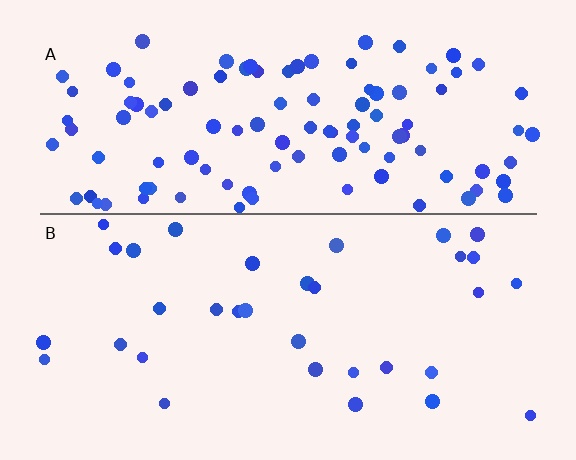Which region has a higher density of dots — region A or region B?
A (the top).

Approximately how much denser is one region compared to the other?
Approximately 3.2× — region A over region B.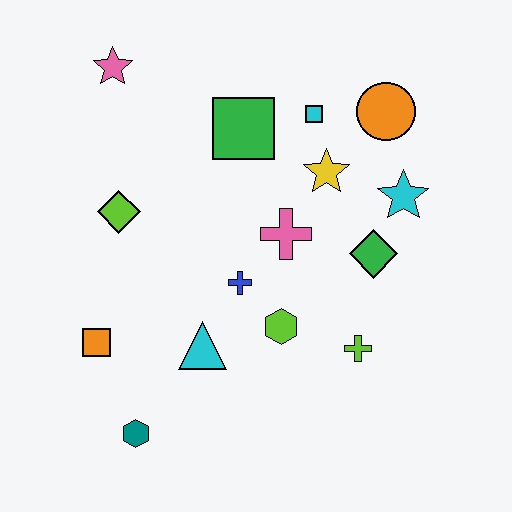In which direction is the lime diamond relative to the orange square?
The lime diamond is above the orange square.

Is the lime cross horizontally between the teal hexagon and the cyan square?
No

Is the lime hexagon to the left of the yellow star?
Yes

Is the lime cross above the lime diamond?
No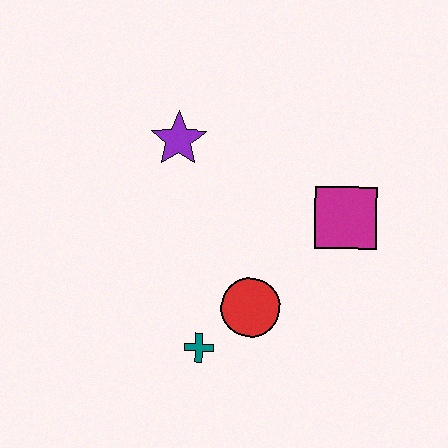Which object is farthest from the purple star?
The teal cross is farthest from the purple star.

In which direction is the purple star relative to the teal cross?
The purple star is above the teal cross.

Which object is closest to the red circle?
The teal cross is closest to the red circle.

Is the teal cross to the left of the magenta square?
Yes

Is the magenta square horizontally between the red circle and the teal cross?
No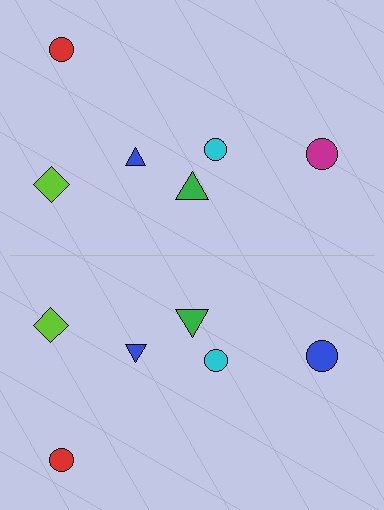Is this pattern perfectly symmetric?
No, the pattern is not perfectly symmetric. The blue circle on the bottom side breaks the symmetry — its mirror counterpart is magenta.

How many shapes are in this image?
There are 12 shapes in this image.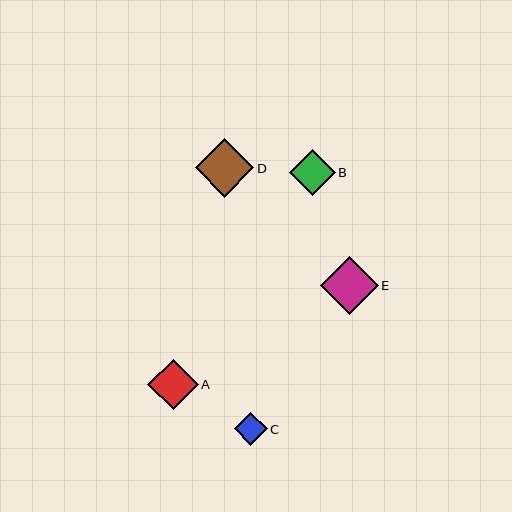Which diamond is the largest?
Diamond D is the largest with a size of approximately 58 pixels.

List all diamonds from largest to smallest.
From largest to smallest: D, E, A, B, C.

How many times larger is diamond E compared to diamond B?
Diamond E is approximately 1.3 times the size of diamond B.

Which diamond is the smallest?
Diamond C is the smallest with a size of approximately 33 pixels.